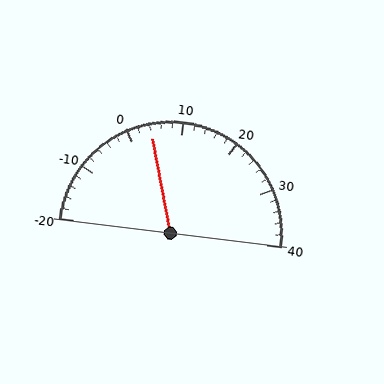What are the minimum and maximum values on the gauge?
The gauge ranges from -20 to 40.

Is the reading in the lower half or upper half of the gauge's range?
The reading is in the lower half of the range (-20 to 40).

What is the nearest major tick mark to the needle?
The nearest major tick mark is 0.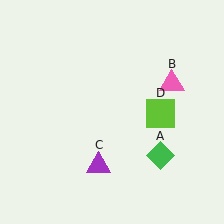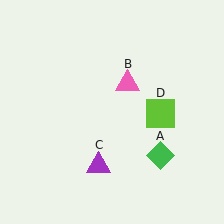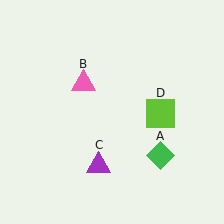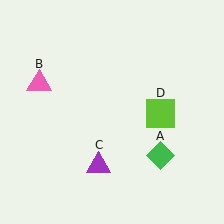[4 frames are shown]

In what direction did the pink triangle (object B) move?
The pink triangle (object B) moved left.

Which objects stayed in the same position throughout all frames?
Green diamond (object A) and purple triangle (object C) and lime square (object D) remained stationary.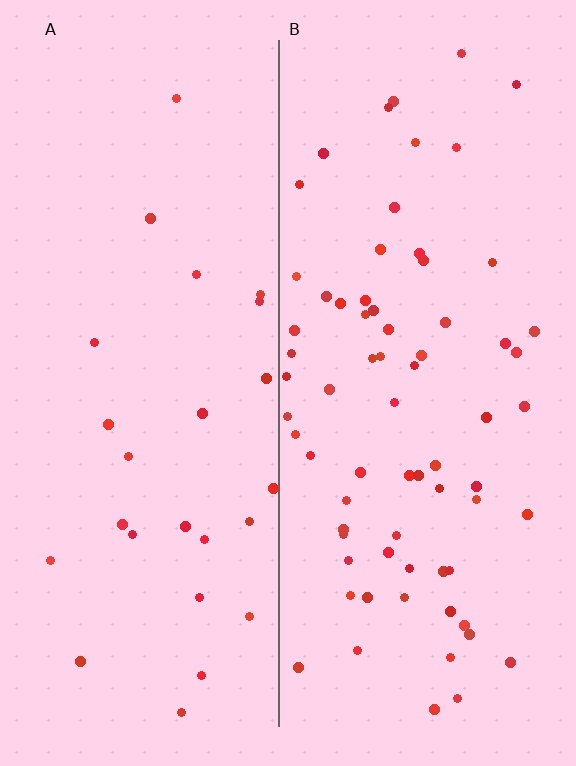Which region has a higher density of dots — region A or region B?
B (the right).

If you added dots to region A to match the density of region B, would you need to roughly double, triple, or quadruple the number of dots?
Approximately triple.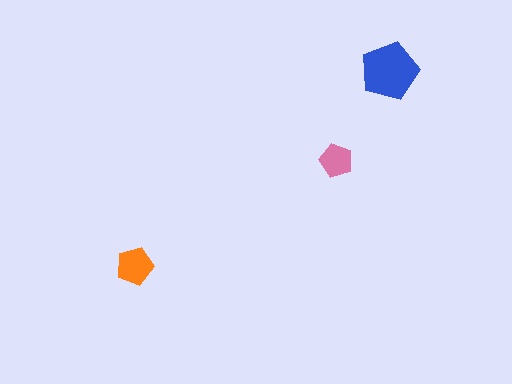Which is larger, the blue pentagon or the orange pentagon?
The blue one.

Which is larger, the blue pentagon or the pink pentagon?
The blue one.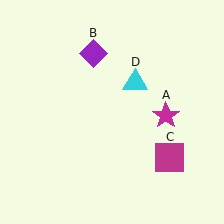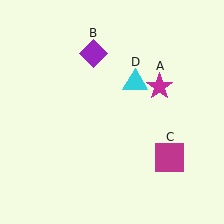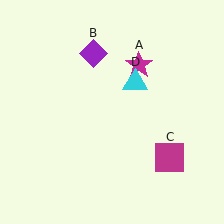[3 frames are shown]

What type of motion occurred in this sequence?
The magenta star (object A) rotated counterclockwise around the center of the scene.